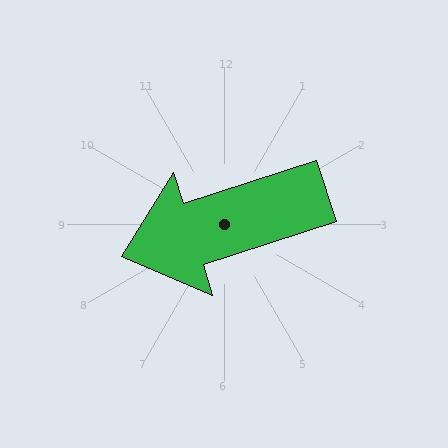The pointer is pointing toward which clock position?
Roughly 8 o'clock.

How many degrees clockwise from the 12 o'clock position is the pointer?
Approximately 252 degrees.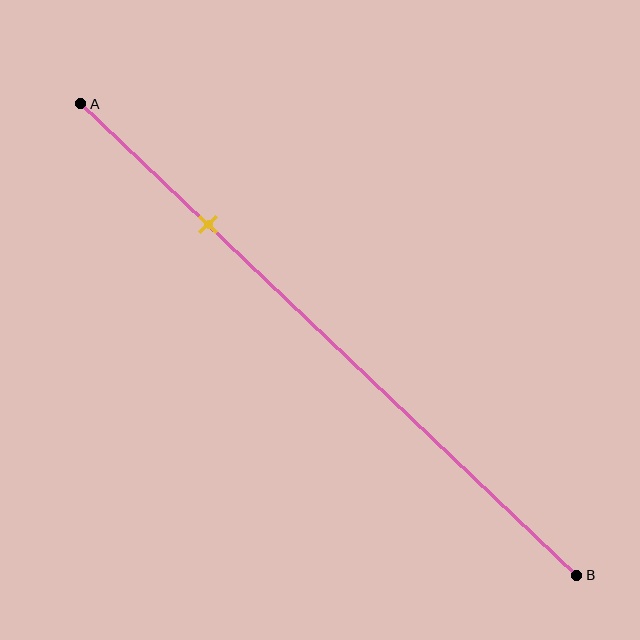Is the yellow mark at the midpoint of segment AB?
No, the mark is at about 25% from A, not at the 50% midpoint.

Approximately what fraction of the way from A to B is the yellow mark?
The yellow mark is approximately 25% of the way from A to B.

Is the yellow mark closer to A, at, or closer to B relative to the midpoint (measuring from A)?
The yellow mark is closer to point A than the midpoint of segment AB.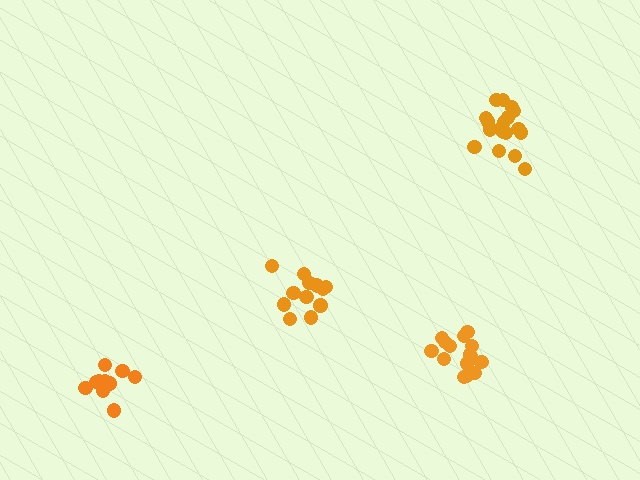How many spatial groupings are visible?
There are 4 spatial groupings.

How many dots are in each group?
Group 1: 18 dots, Group 2: 15 dots, Group 3: 12 dots, Group 4: 12 dots (57 total).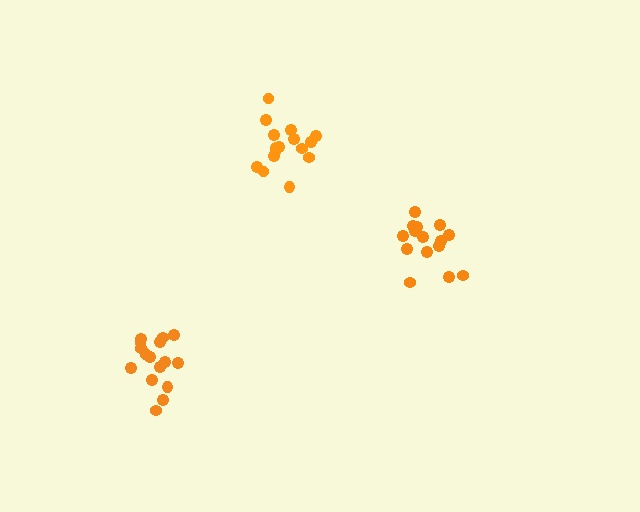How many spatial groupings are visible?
There are 3 spatial groupings.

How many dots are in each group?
Group 1: 17 dots, Group 2: 16 dots, Group 3: 15 dots (48 total).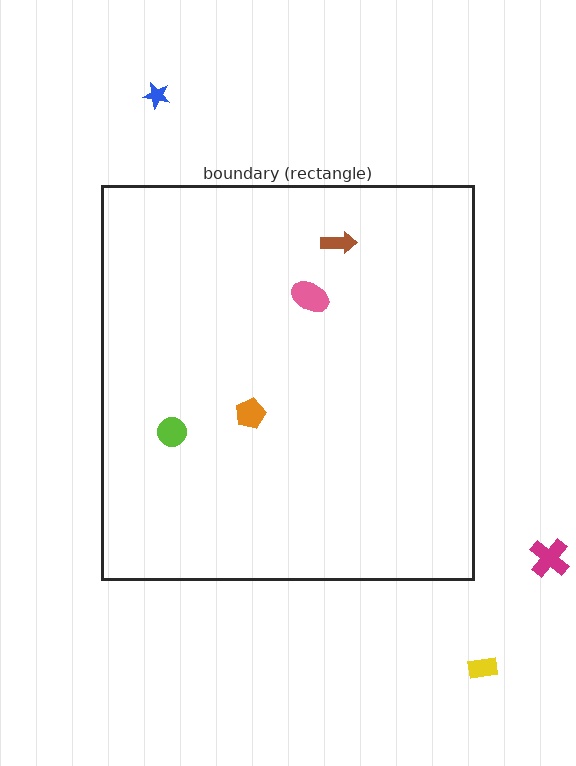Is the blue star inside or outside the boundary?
Outside.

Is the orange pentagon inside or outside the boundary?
Inside.